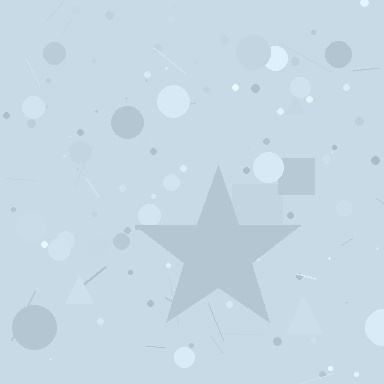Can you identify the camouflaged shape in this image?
The camouflaged shape is a star.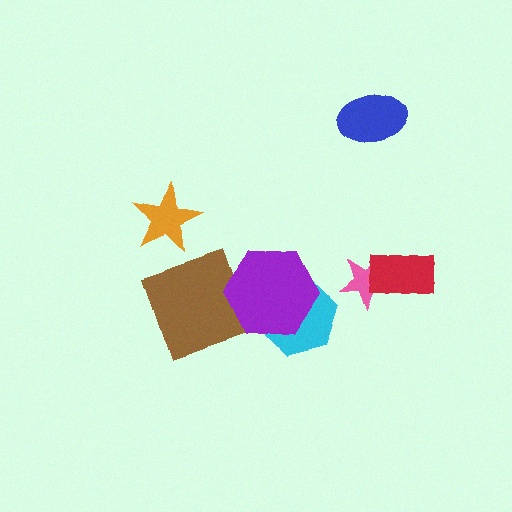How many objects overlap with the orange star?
0 objects overlap with the orange star.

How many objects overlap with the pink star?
1 object overlaps with the pink star.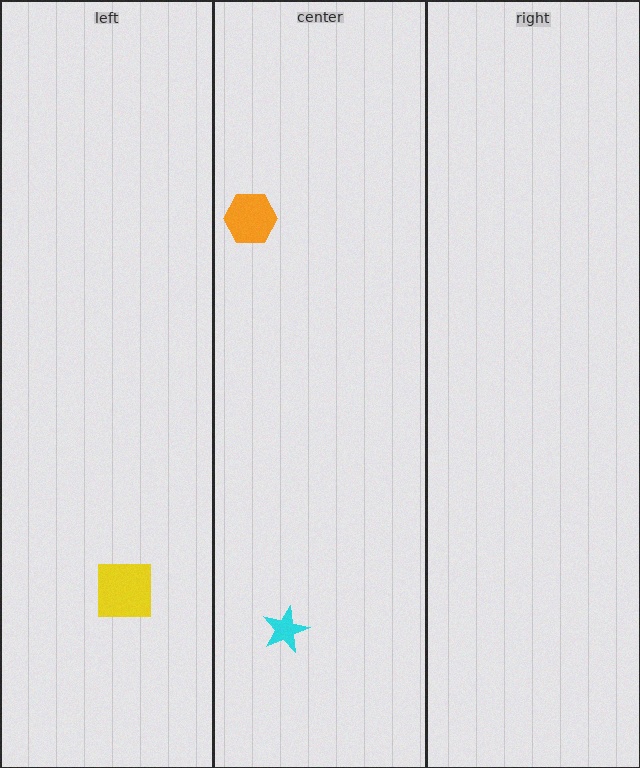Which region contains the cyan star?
The center region.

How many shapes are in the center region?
2.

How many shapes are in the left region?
1.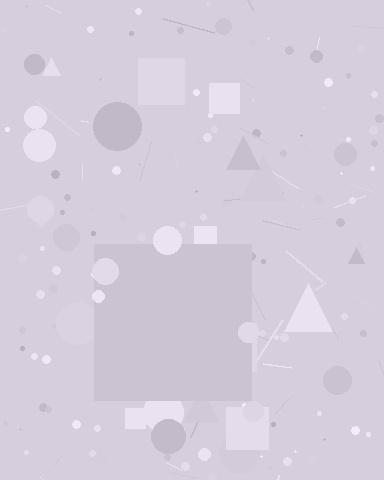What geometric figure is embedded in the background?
A square is embedded in the background.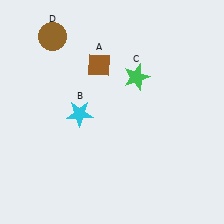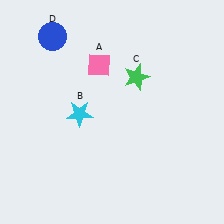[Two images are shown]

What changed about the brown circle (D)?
In Image 1, D is brown. In Image 2, it changed to blue.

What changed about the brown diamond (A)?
In Image 1, A is brown. In Image 2, it changed to pink.